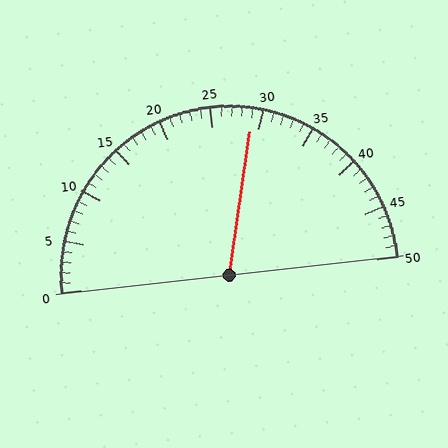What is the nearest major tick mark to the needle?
The nearest major tick mark is 30.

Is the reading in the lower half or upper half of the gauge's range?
The reading is in the upper half of the range (0 to 50).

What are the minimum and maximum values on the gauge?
The gauge ranges from 0 to 50.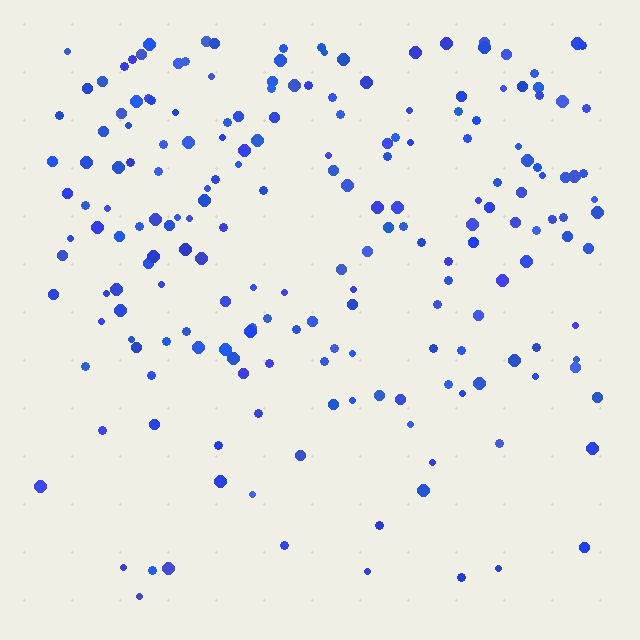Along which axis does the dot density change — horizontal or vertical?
Vertical.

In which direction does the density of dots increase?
From bottom to top, with the top side densest.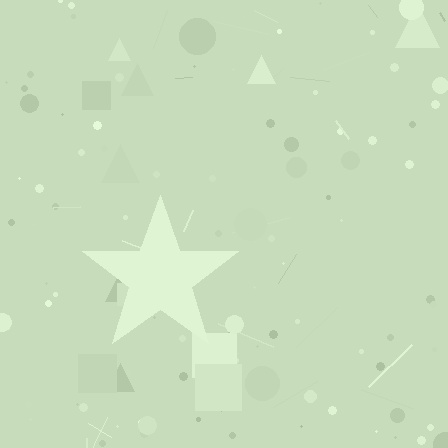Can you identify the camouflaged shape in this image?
The camouflaged shape is a star.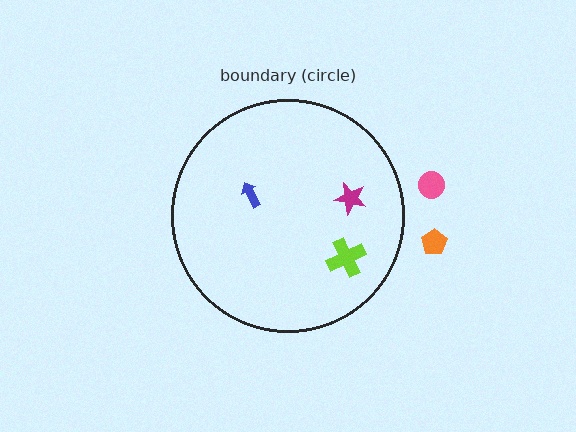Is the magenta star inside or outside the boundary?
Inside.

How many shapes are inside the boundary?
3 inside, 2 outside.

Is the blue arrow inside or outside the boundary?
Inside.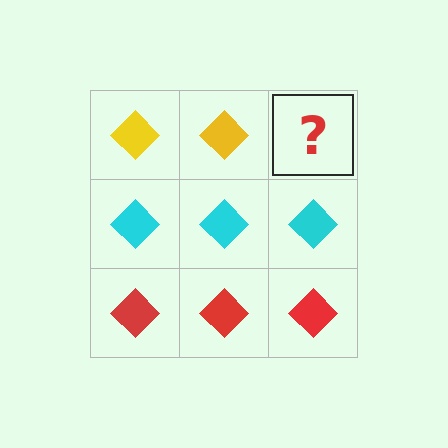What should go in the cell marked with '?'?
The missing cell should contain a yellow diamond.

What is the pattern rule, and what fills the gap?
The rule is that each row has a consistent color. The gap should be filled with a yellow diamond.